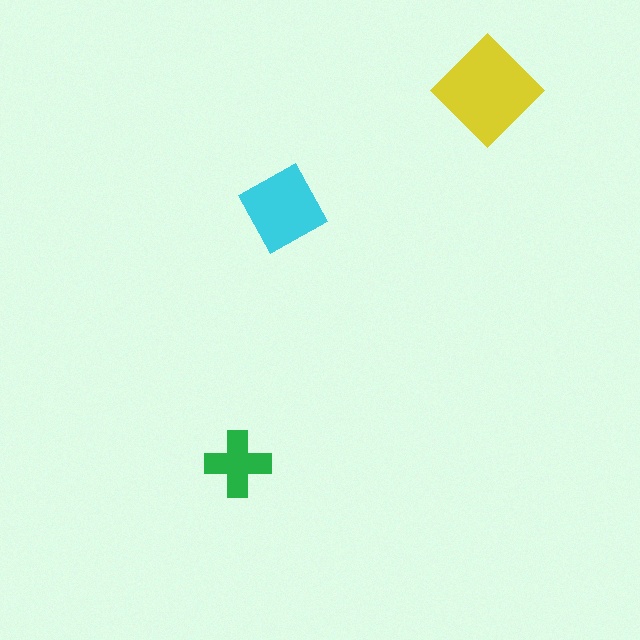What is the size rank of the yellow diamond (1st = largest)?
1st.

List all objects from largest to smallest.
The yellow diamond, the cyan square, the green cross.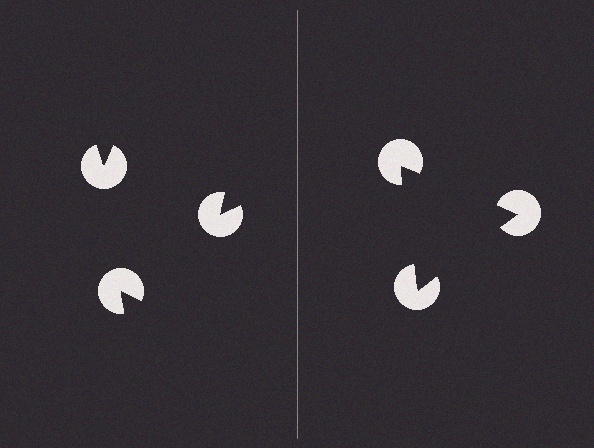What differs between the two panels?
The pac-man discs are positioned identically on both sides; only the wedge orientations differ. On the right they align to a triangle; on the left they are misaligned.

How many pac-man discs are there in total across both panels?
6 — 3 on each side.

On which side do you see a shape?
An illusory triangle appears on the right side. On the left side the wedge cuts are rotated, so no coherent shape forms.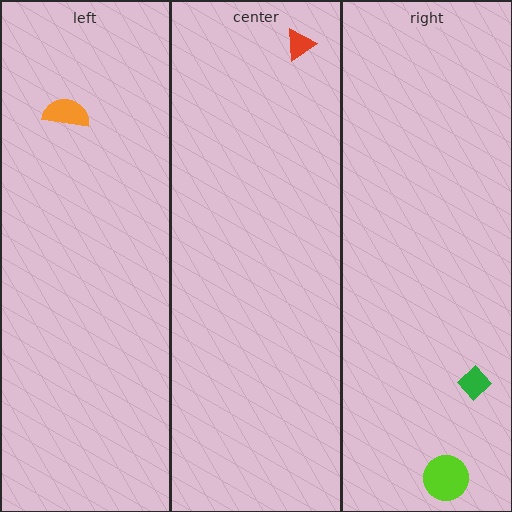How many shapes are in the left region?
1.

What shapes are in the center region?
The red triangle.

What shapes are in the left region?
The orange semicircle.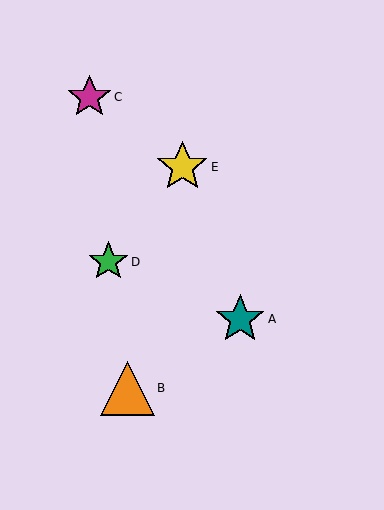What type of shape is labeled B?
Shape B is an orange triangle.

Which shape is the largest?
The orange triangle (labeled B) is the largest.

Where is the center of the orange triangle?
The center of the orange triangle is at (127, 388).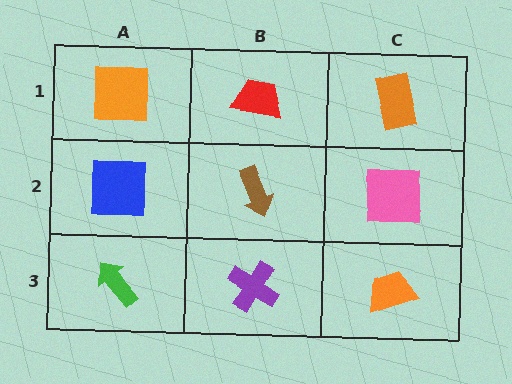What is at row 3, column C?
An orange trapezoid.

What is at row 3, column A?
A green arrow.